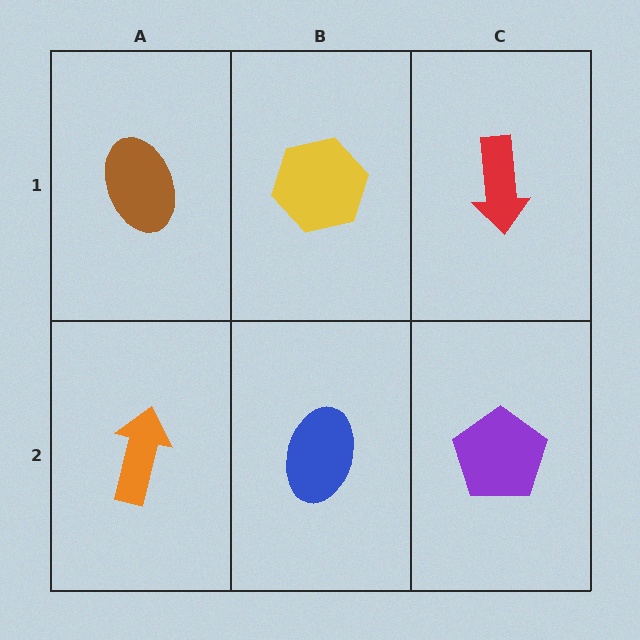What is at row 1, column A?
A brown ellipse.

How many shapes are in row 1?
3 shapes.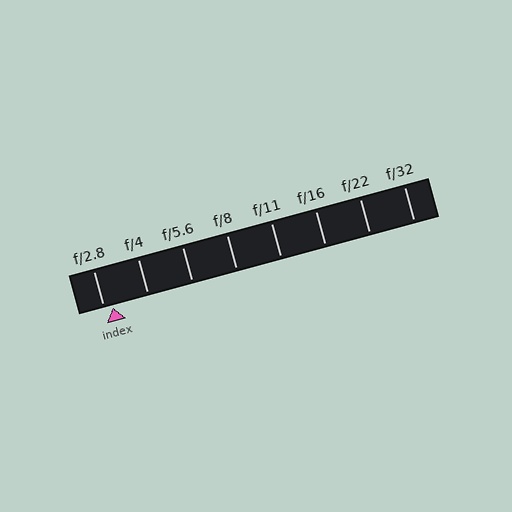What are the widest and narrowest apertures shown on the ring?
The widest aperture shown is f/2.8 and the narrowest is f/32.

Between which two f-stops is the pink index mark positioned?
The index mark is between f/2.8 and f/4.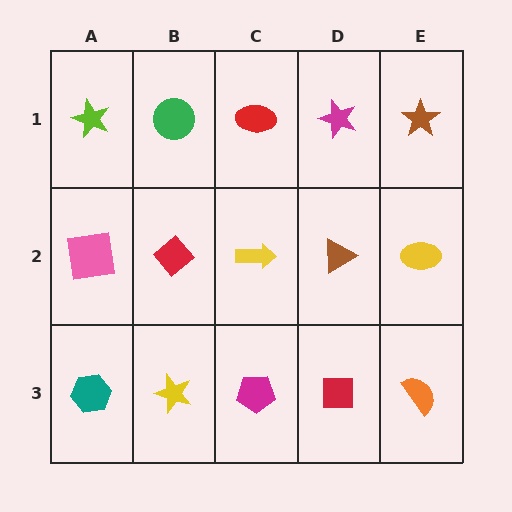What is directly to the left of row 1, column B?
A lime star.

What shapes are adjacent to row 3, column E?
A yellow ellipse (row 2, column E), a red square (row 3, column D).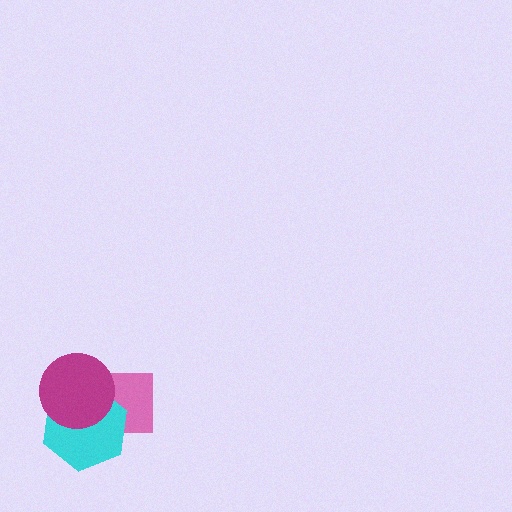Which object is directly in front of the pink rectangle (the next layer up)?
The cyan hexagon is directly in front of the pink rectangle.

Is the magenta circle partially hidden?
No, no other shape covers it.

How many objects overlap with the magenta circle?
2 objects overlap with the magenta circle.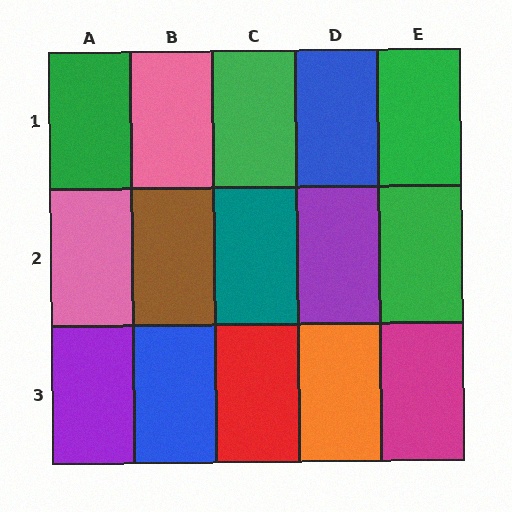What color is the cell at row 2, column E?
Green.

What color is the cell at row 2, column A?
Pink.